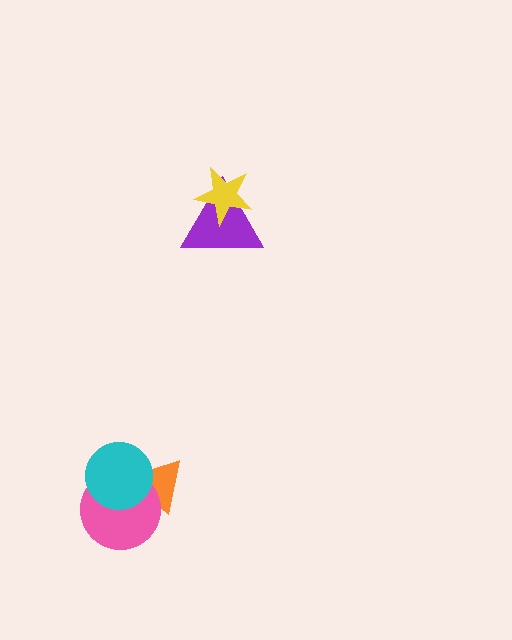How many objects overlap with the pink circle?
2 objects overlap with the pink circle.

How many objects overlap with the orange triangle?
2 objects overlap with the orange triangle.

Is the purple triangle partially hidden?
Yes, it is partially covered by another shape.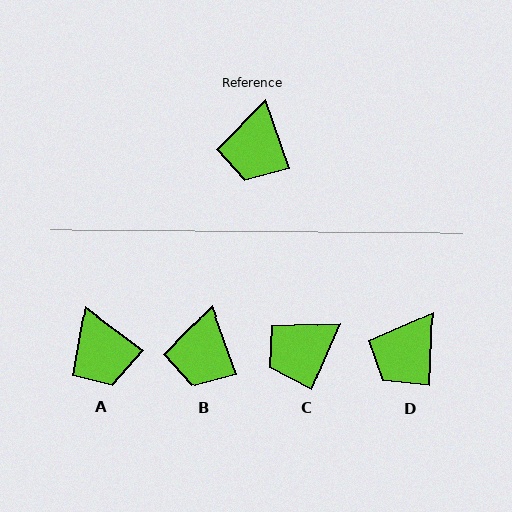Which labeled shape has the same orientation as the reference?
B.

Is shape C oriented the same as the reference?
No, it is off by about 44 degrees.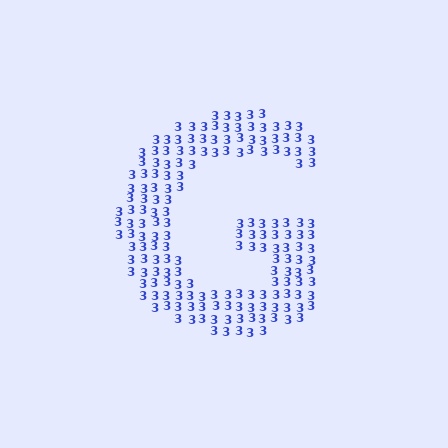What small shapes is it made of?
It is made of small digit 3's.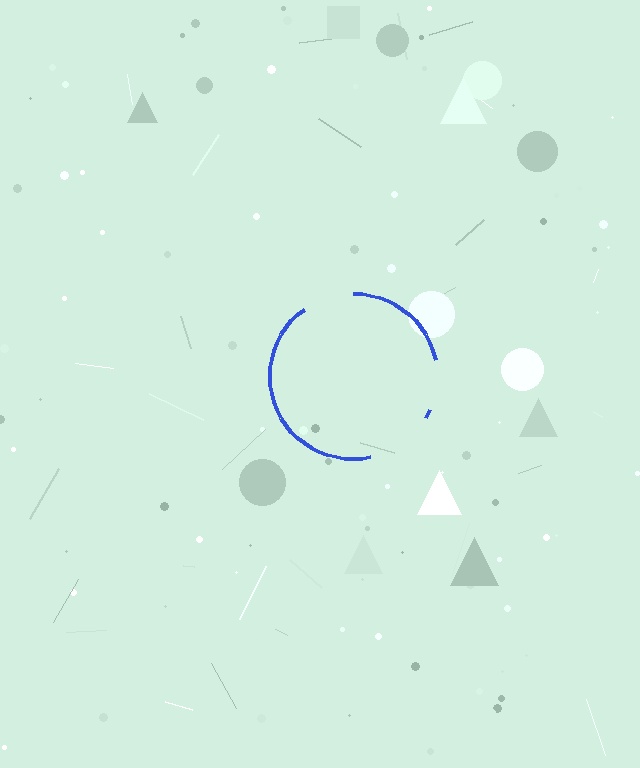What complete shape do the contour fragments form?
The contour fragments form a circle.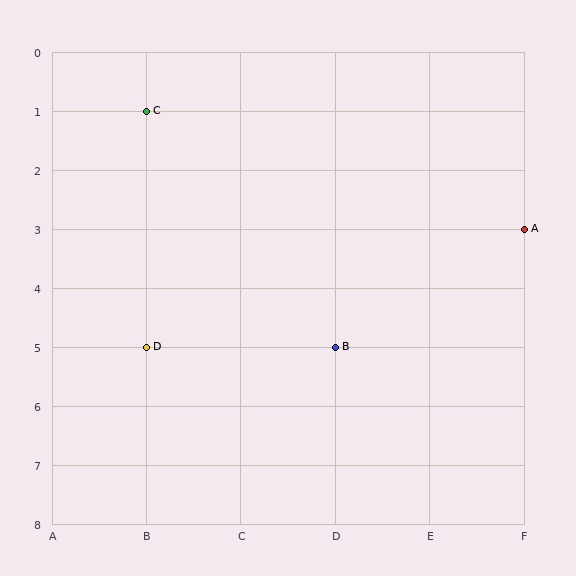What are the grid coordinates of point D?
Point D is at grid coordinates (B, 5).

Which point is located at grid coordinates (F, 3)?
Point A is at (F, 3).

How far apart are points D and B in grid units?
Points D and B are 2 columns apart.